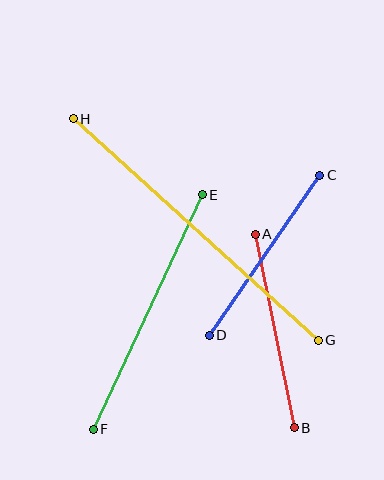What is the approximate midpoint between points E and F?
The midpoint is at approximately (148, 312) pixels.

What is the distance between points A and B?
The distance is approximately 197 pixels.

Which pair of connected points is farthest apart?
Points G and H are farthest apart.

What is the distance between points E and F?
The distance is approximately 259 pixels.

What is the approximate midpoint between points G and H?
The midpoint is at approximately (196, 230) pixels.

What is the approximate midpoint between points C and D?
The midpoint is at approximately (265, 255) pixels.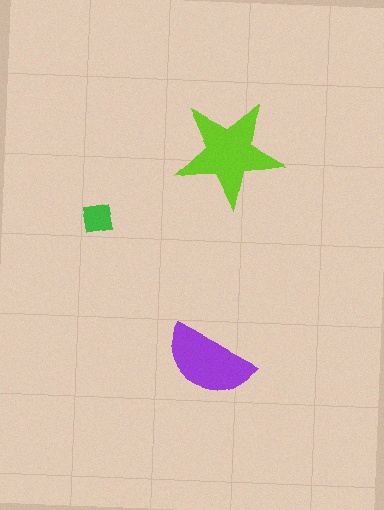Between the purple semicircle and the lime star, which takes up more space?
The lime star.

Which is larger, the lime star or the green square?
The lime star.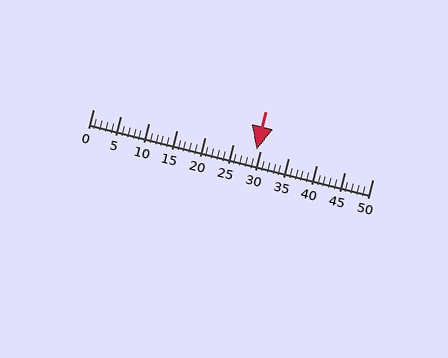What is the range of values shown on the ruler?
The ruler shows values from 0 to 50.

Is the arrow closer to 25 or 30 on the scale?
The arrow is closer to 30.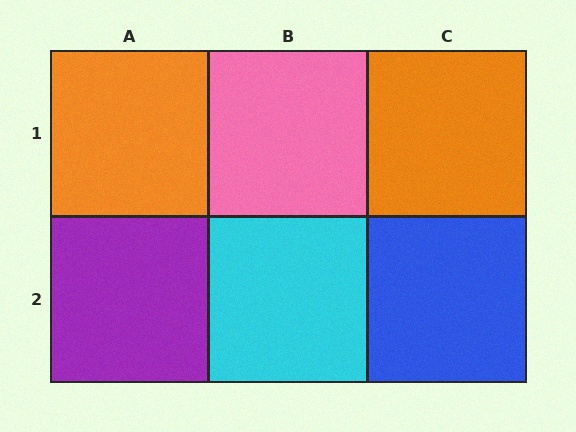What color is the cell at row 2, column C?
Blue.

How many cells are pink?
1 cell is pink.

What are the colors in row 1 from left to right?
Orange, pink, orange.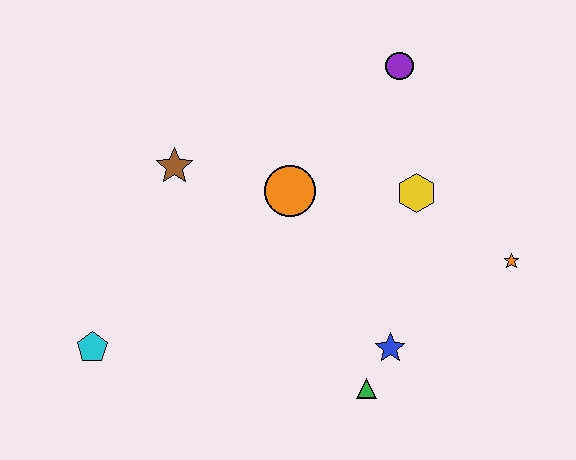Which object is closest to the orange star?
The yellow hexagon is closest to the orange star.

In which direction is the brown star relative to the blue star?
The brown star is to the left of the blue star.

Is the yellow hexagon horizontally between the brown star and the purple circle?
No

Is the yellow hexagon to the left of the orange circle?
No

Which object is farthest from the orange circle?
The cyan pentagon is farthest from the orange circle.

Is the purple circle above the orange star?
Yes